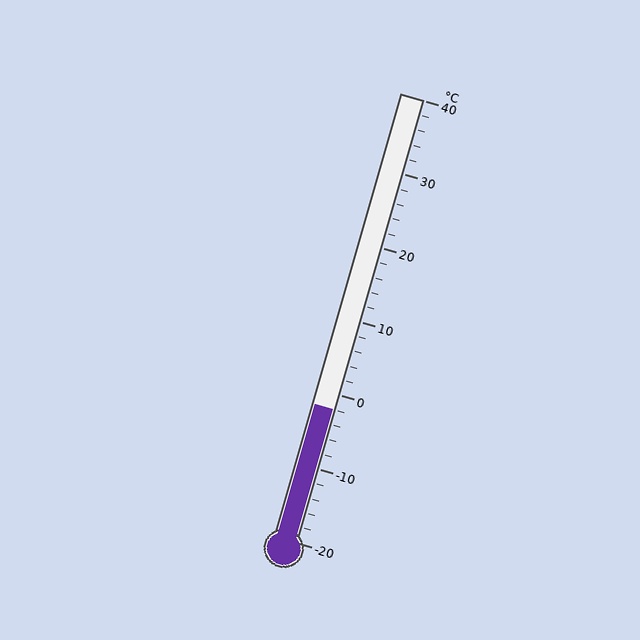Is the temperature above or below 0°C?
The temperature is below 0°C.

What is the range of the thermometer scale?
The thermometer scale ranges from -20°C to 40°C.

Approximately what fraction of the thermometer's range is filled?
The thermometer is filled to approximately 30% of its range.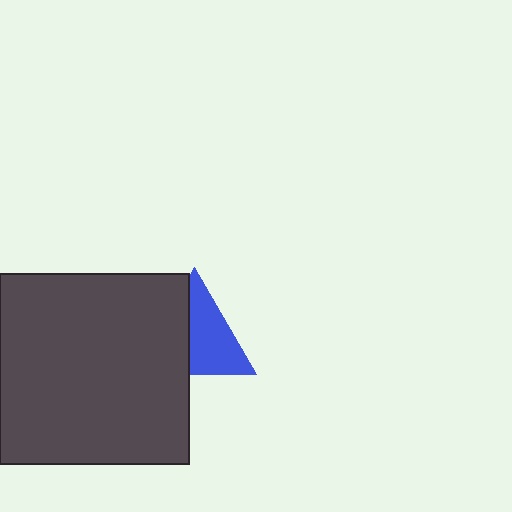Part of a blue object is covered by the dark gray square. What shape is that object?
It is a triangle.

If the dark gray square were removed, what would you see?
You would see the complete blue triangle.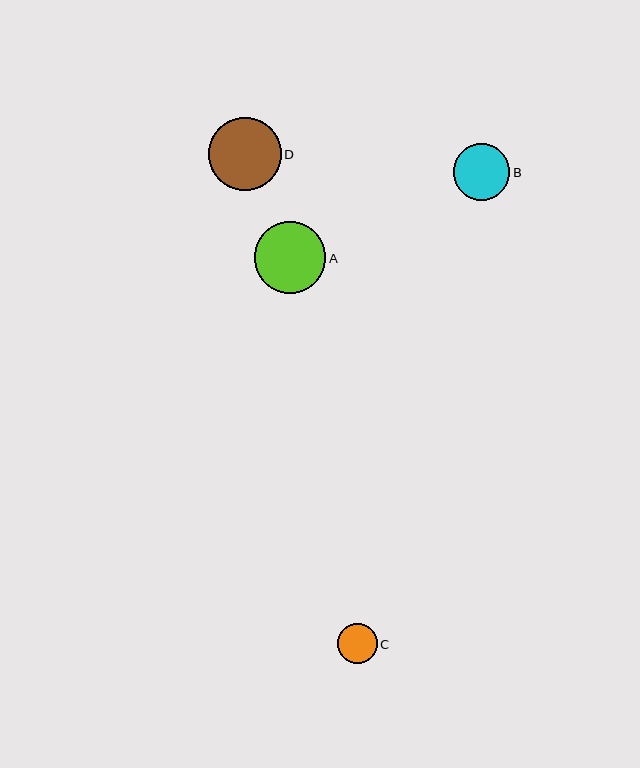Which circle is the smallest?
Circle C is the smallest with a size of approximately 40 pixels.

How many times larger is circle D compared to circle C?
Circle D is approximately 1.8 times the size of circle C.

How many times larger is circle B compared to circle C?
Circle B is approximately 1.4 times the size of circle C.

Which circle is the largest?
Circle D is the largest with a size of approximately 72 pixels.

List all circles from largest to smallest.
From largest to smallest: D, A, B, C.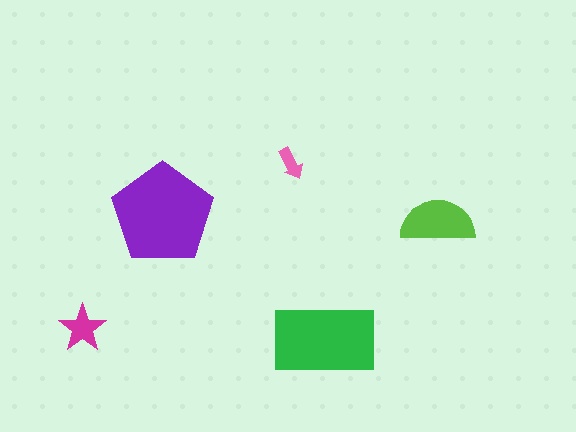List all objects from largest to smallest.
The purple pentagon, the green rectangle, the lime semicircle, the magenta star, the pink arrow.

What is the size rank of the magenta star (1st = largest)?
4th.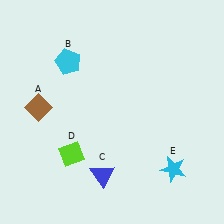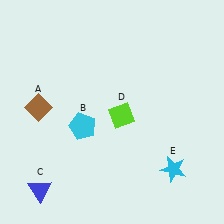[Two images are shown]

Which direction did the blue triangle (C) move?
The blue triangle (C) moved left.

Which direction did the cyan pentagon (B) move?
The cyan pentagon (B) moved down.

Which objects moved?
The objects that moved are: the cyan pentagon (B), the blue triangle (C), the lime diamond (D).